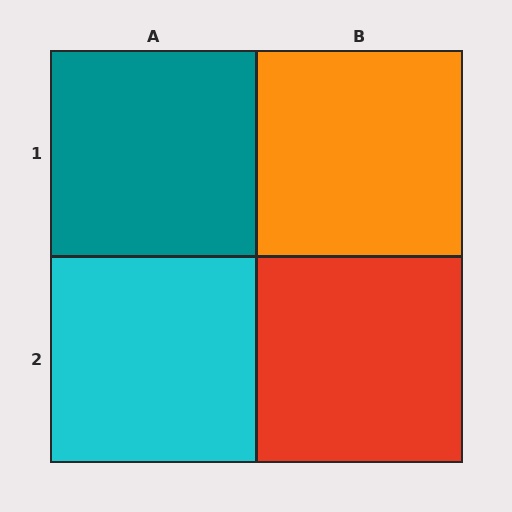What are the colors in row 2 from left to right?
Cyan, red.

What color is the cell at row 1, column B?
Orange.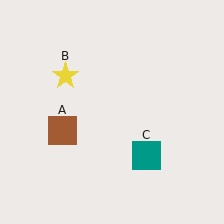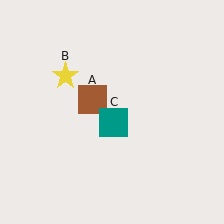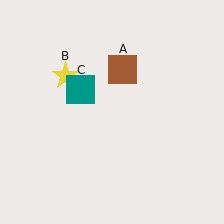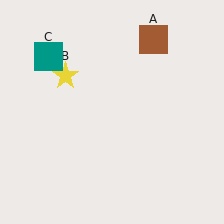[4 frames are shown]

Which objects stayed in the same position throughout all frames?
Yellow star (object B) remained stationary.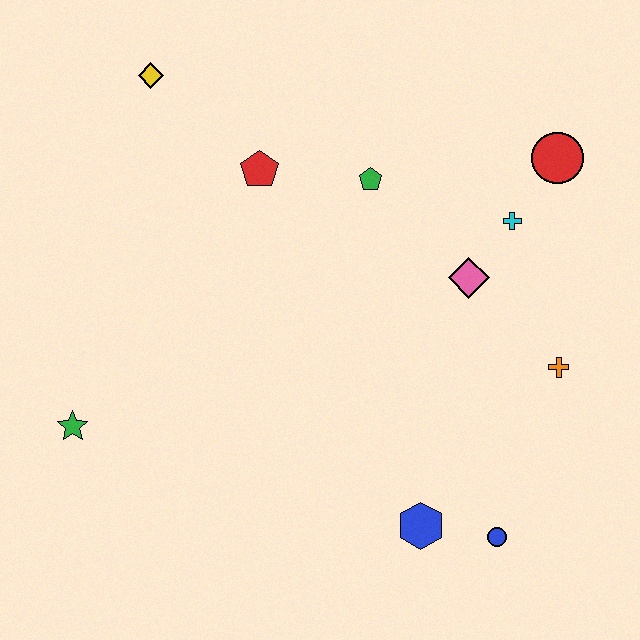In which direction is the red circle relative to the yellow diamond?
The red circle is to the right of the yellow diamond.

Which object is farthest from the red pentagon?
The blue circle is farthest from the red pentagon.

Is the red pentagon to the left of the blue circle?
Yes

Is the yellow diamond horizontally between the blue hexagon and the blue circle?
No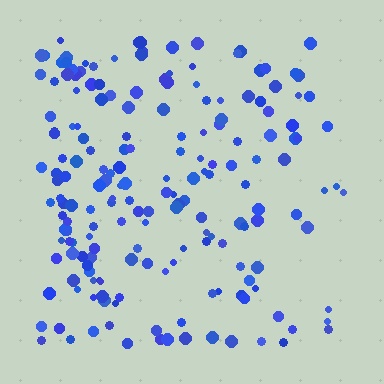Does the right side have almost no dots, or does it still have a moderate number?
Still a moderate number, just noticeably fewer than the left.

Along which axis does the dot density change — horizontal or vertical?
Horizontal.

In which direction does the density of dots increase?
From right to left, with the left side densest.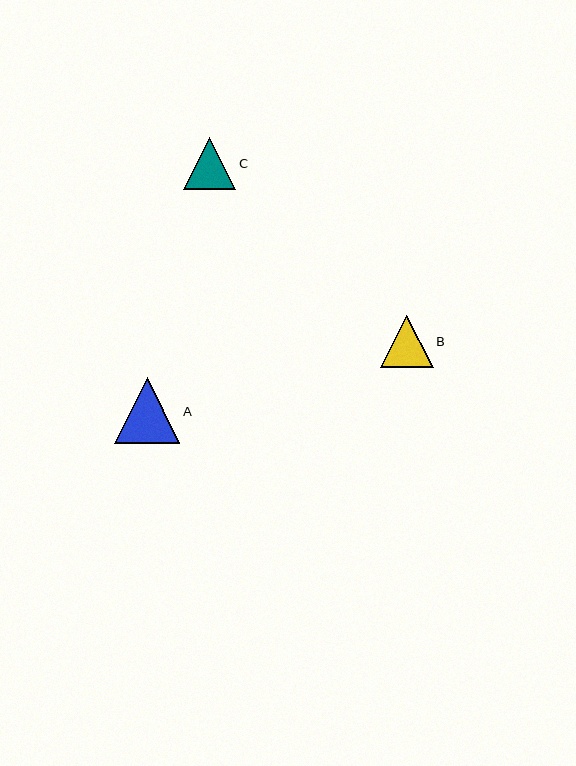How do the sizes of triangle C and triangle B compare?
Triangle C and triangle B are approximately the same size.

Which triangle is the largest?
Triangle A is the largest with a size of approximately 65 pixels.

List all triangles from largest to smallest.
From largest to smallest: A, C, B.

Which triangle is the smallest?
Triangle B is the smallest with a size of approximately 52 pixels.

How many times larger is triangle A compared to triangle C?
Triangle A is approximately 1.2 times the size of triangle C.